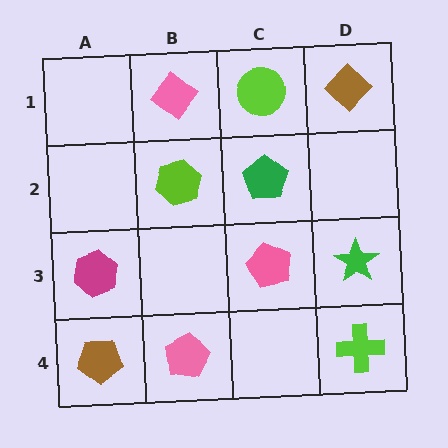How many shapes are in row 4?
3 shapes.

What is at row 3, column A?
A magenta hexagon.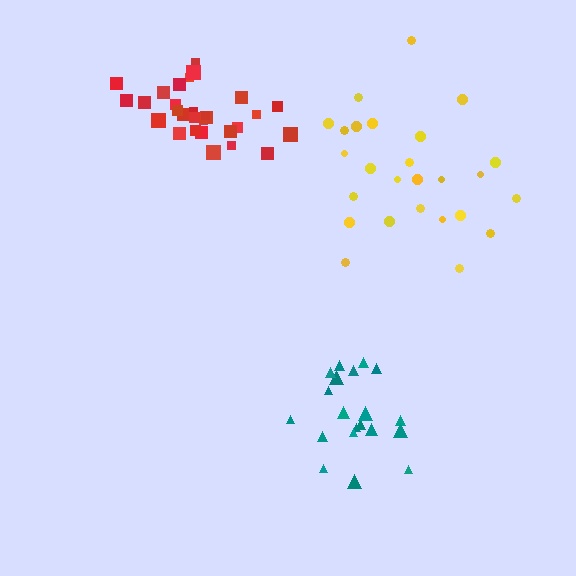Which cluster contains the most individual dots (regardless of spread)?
Red (30).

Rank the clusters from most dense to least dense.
red, teal, yellow.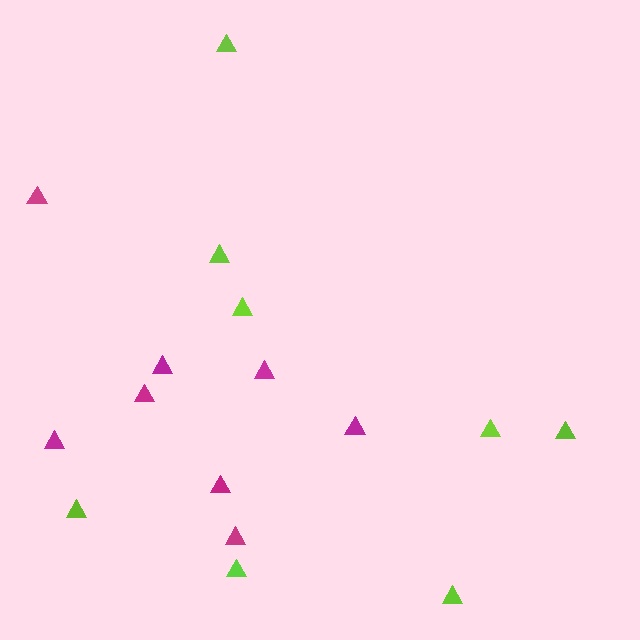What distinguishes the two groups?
There are 2 groups: one group of magenta triangles (8) and one group of lime triangles (8).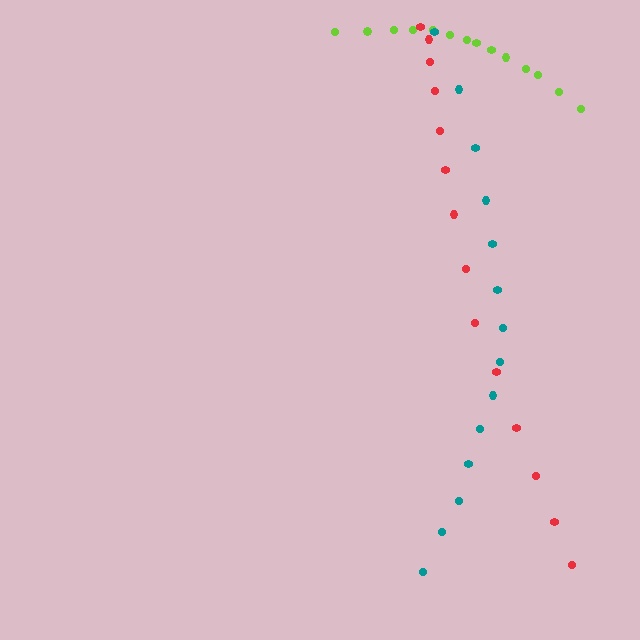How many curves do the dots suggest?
There are 3 distinct paths.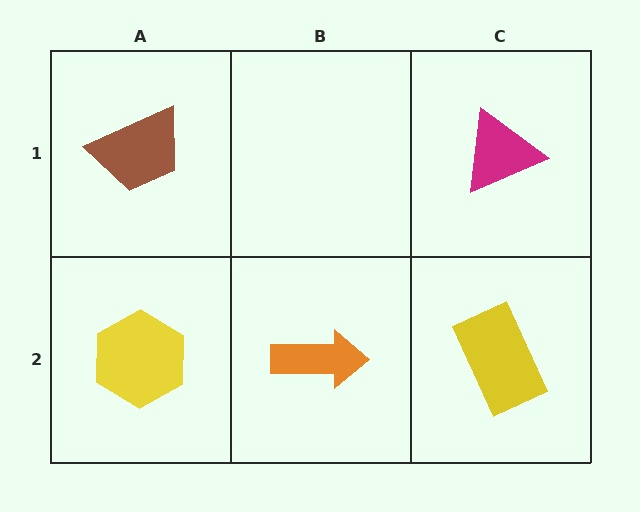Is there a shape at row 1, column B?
No, that cell is empty.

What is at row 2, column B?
An orange arrow.